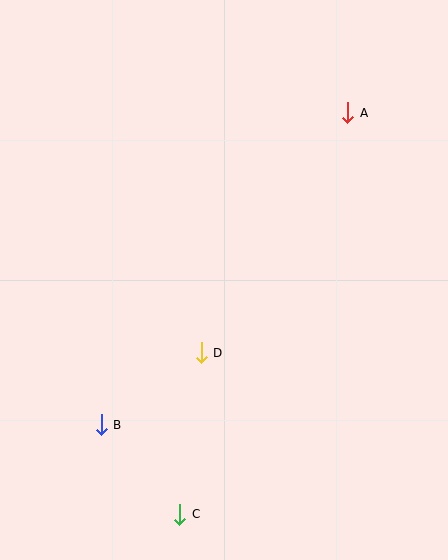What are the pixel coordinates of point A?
Point A is at (348, 113).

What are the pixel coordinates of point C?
Point C is at (180, 514).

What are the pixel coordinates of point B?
Point B is at (101, 425).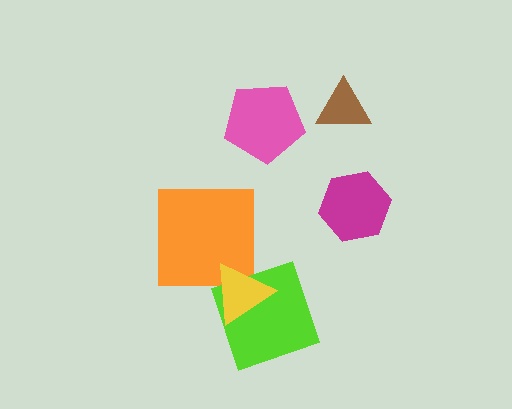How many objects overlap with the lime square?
1 object overlaps with the lime square.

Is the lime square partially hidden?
Yes, it is partially covered by another shape.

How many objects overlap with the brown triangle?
0 objects overlap with the brown triangle.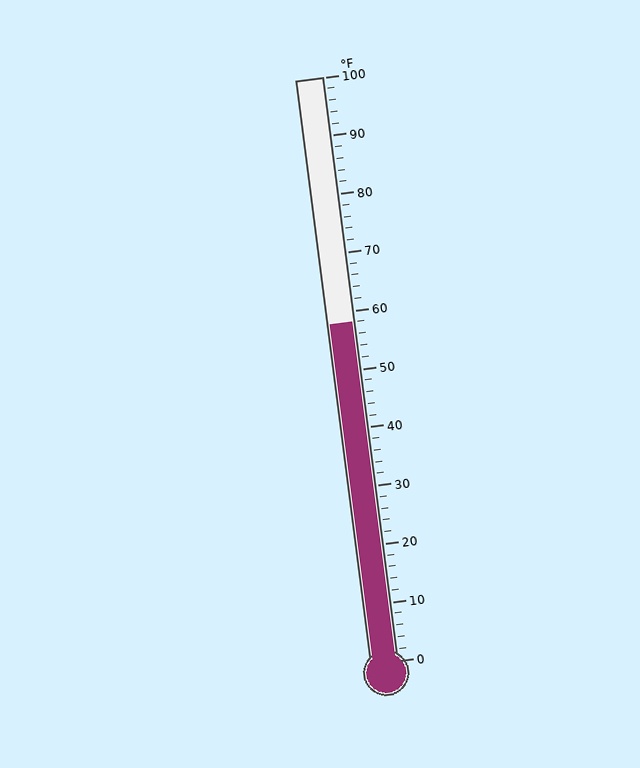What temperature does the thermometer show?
The thermometer shows approximately 58°F.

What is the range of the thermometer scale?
The thermometer scale ranges from 0°F to 100°F.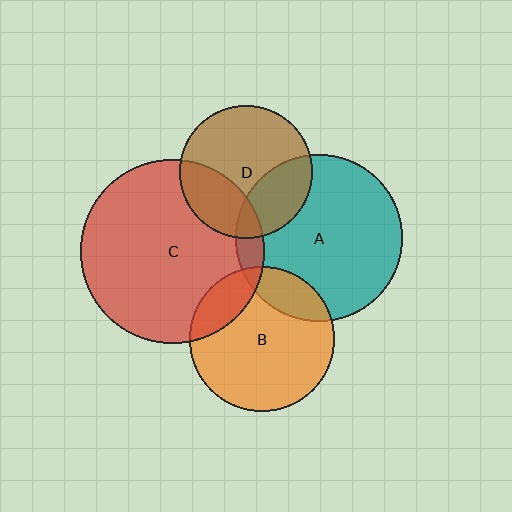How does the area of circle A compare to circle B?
Approximately 1.3 times.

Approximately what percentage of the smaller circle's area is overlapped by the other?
Approximately 30%.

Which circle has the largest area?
Circle C (red).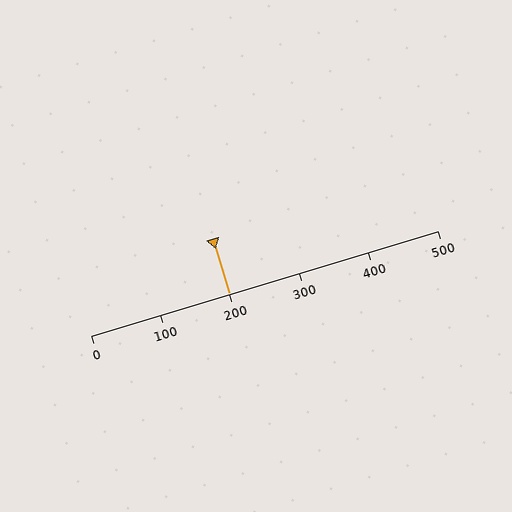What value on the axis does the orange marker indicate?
The marker indicates approximately 200.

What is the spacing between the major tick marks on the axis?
The major ticks are spaced 100 apart.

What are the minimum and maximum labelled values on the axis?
The axis runs from 0 to 500.